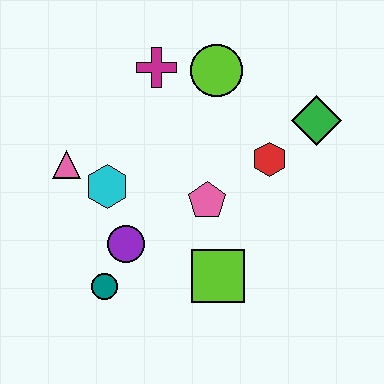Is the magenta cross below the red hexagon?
No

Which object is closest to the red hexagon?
The green diamond is closest to the red hexagon.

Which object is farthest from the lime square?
The magenta cross is farthest from the lime square.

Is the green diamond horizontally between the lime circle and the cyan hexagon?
No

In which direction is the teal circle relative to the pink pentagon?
The teal circle is to the left of the pink pentagon.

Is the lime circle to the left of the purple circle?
No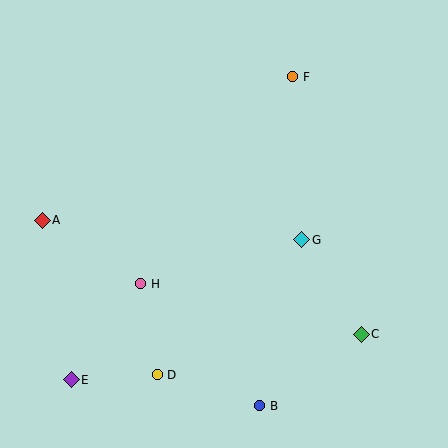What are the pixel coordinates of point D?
Point D is at (157, 375).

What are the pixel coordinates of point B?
Point B is at (260, 406).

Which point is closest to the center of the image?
Point G at (302, 240) is closest to the center.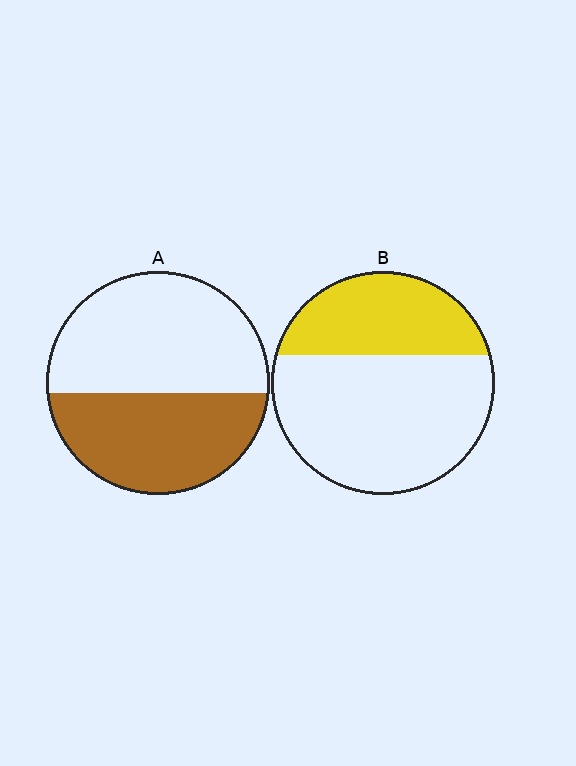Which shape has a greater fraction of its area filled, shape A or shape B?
Shape A.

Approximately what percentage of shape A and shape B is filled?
A is approximately 45% and B is approximately 35%.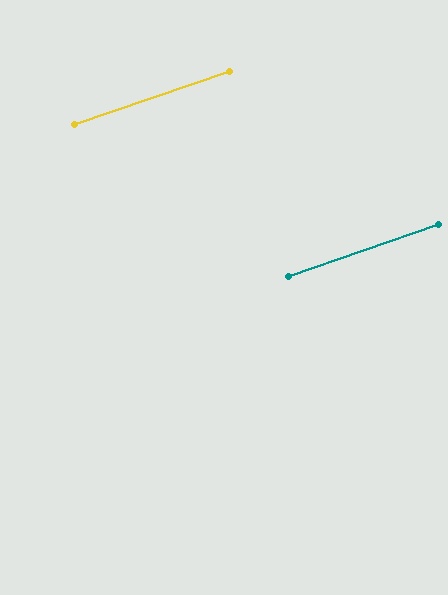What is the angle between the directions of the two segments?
Approximately 0 degrees.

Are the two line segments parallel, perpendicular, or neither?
Parallel — their directions differ by only 0.4°.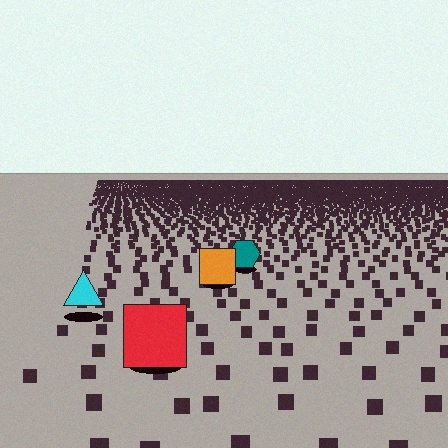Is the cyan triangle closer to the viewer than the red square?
No. The red square is closer — you can tell from the texture gradient: the ground texture is coarser near it.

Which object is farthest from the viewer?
The teal hexagon is farthest from the viewer. It appears smaller and the ground texture around it is denser.